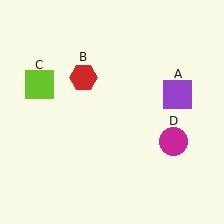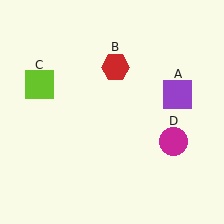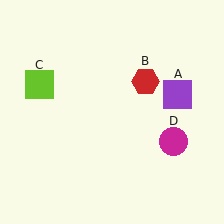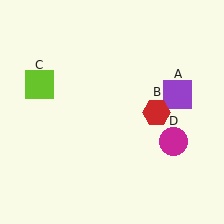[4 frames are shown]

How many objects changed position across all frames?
1 object changed position: red hexagon (object B).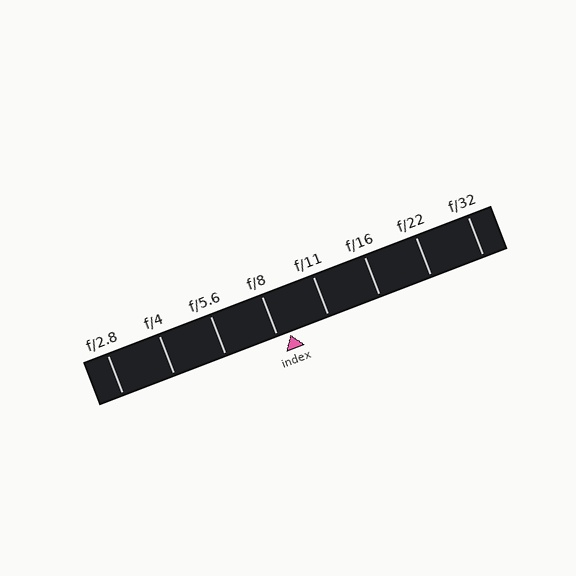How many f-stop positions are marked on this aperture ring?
There are 8 f-stop positions marked.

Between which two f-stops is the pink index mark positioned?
The index mark is between f/8 and f/11.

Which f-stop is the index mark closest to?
The index mark is closest to f/8.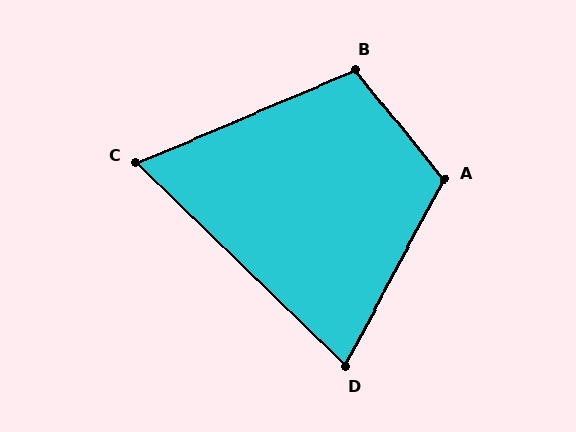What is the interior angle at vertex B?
Approximately 106 degrees (obtuse).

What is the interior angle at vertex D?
Approximately 74 degrees (acute).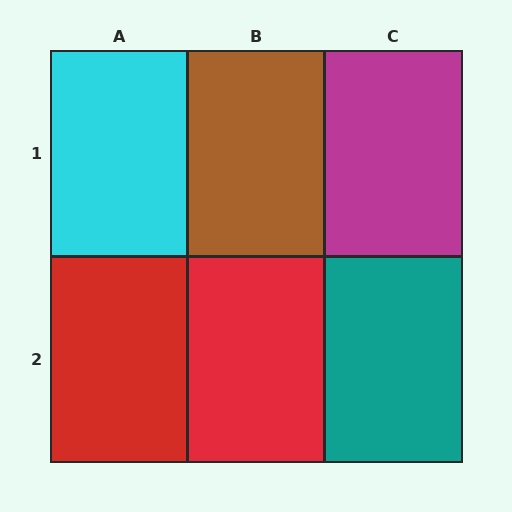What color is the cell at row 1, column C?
Magenta.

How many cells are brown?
1 cell is brown.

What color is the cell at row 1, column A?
Cyan.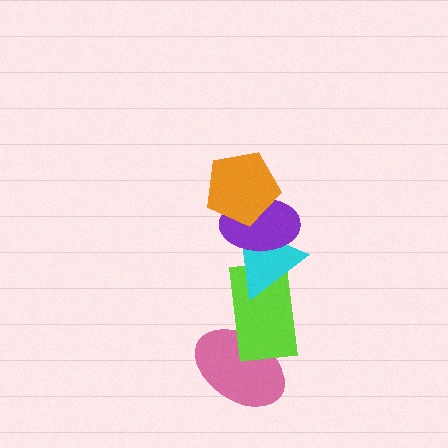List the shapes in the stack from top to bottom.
From top to bottom: the orange pentagon, the purple ellipse, the cyan triangle, the lime rectangle, the pink ellipse.